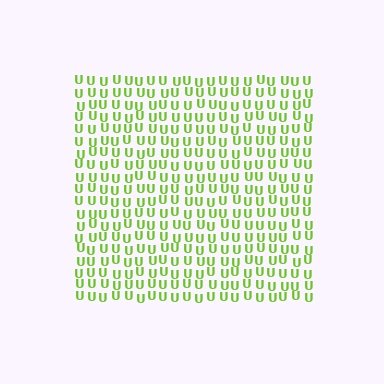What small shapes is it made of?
It is made of small letter U's.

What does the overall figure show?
The overall figure shows a square.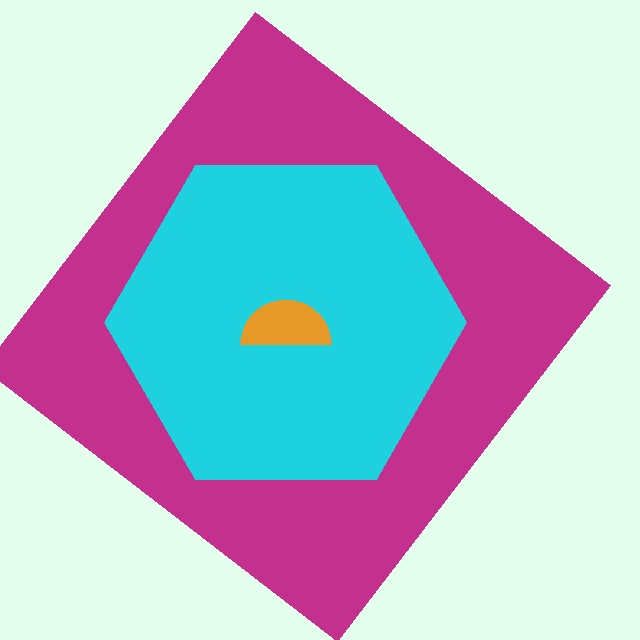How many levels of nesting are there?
3.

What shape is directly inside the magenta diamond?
The cyan hexagon.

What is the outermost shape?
The magenta diamond.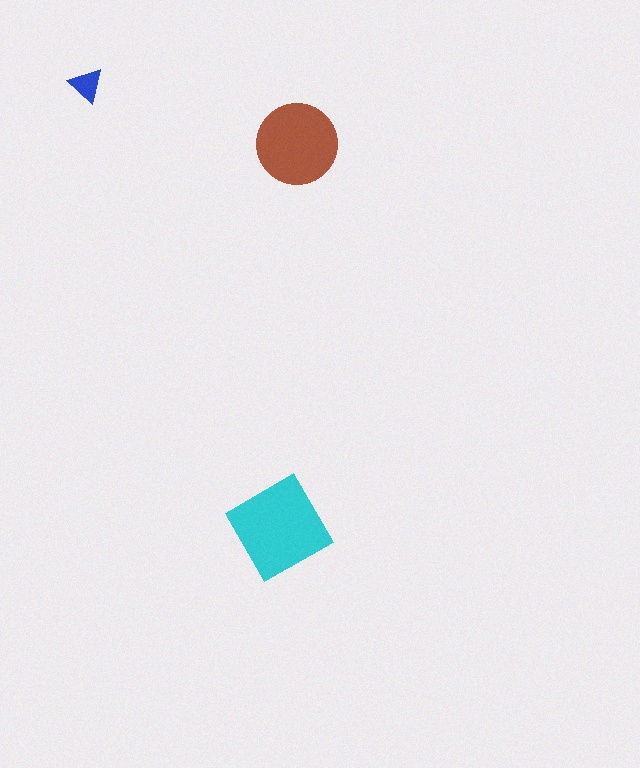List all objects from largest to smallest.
The cyan diamond, the brown circle, the blue triangle.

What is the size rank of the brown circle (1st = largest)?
2nd.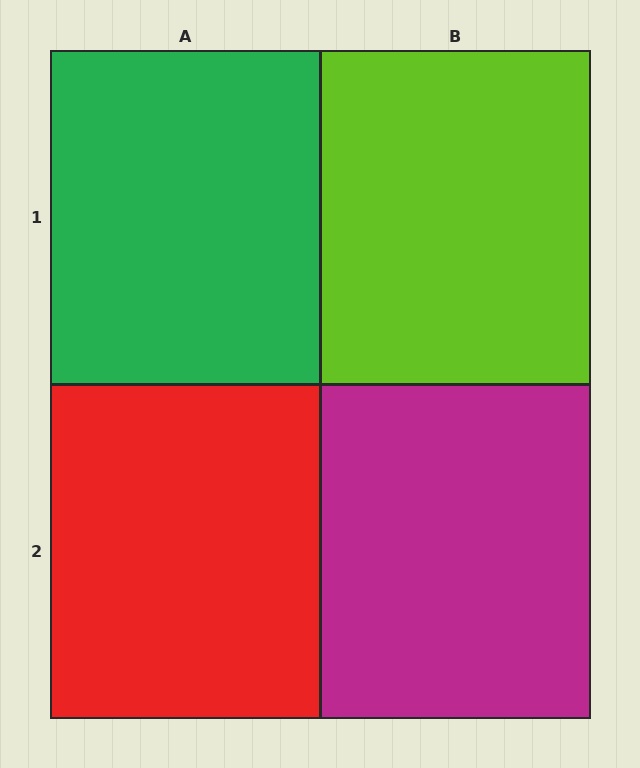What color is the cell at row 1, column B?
Lime.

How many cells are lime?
1 cell is lime.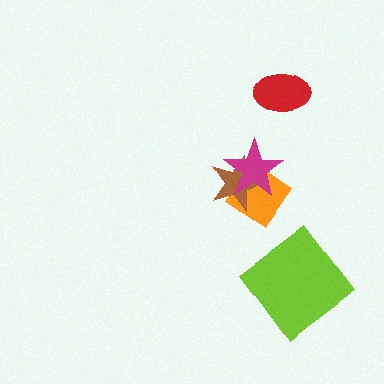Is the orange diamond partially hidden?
Yes, it is partially covered by another shape.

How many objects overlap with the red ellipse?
0 objects overlap with the red ellipse.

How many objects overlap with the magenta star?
2 objects overlap with the magenta star.